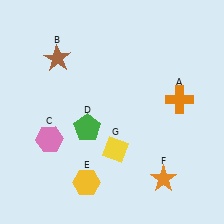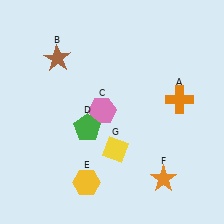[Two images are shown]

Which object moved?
The pink hexagon (C) moved right.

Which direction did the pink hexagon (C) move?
The pink hexagon (C) moved right.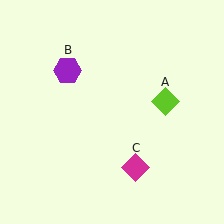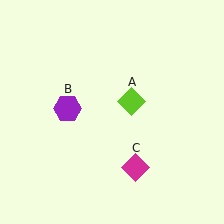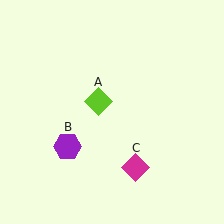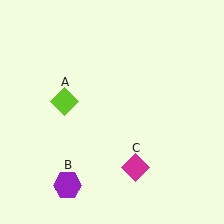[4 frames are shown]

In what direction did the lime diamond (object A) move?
The lime diamond (object A) moved left.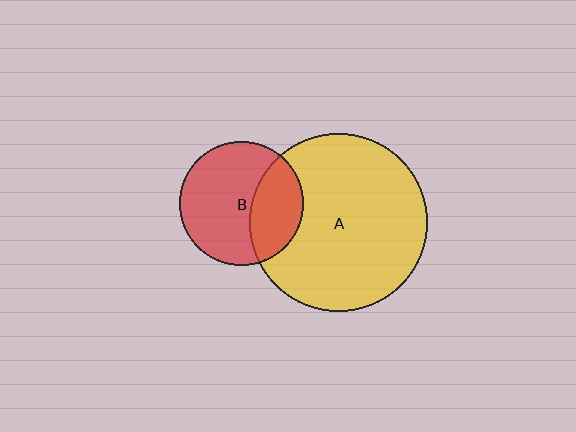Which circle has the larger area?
Circle A (yellow).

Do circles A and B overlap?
Yes.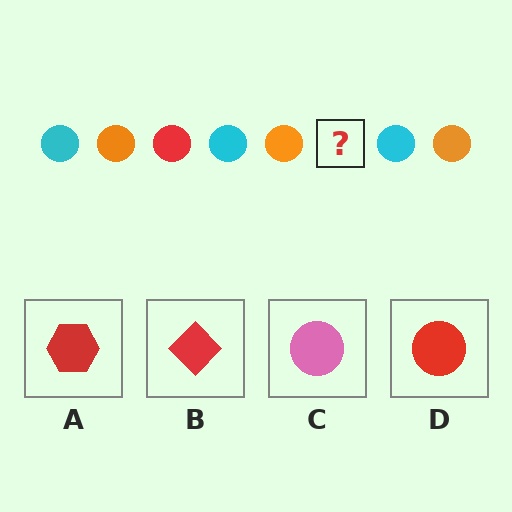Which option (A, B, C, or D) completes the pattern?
D.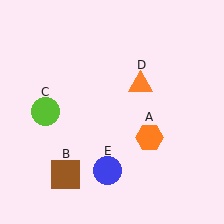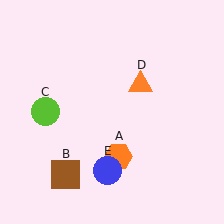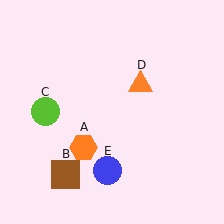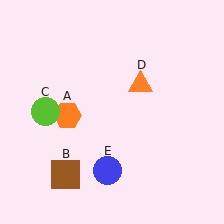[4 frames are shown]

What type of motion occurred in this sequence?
The orange hexagon (object A) rotated clockwise around the center of the scene.